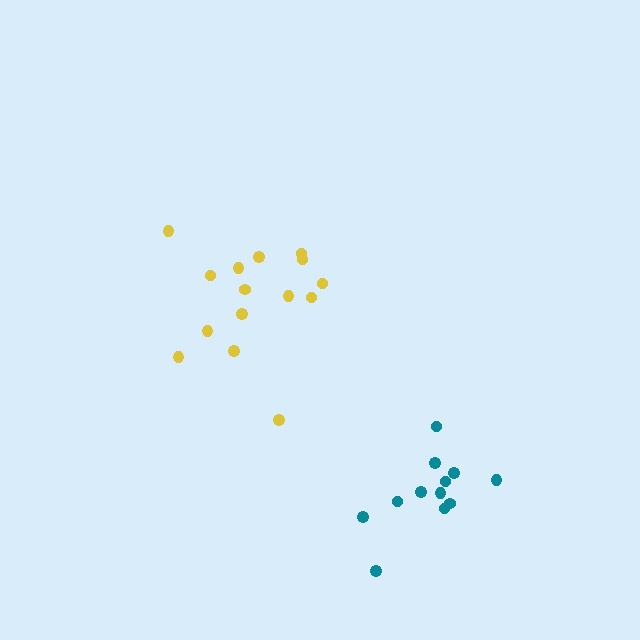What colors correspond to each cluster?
The clusters are colored: yellow, teal.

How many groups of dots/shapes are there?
There are 2 groups.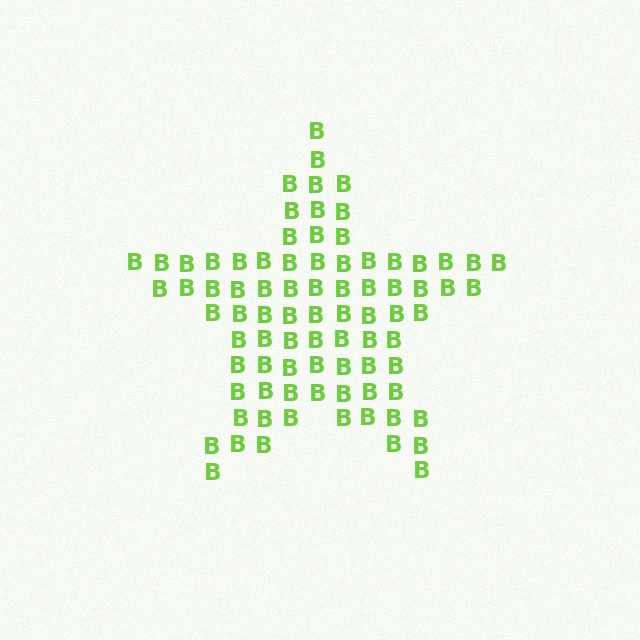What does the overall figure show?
The overall figure shows a star.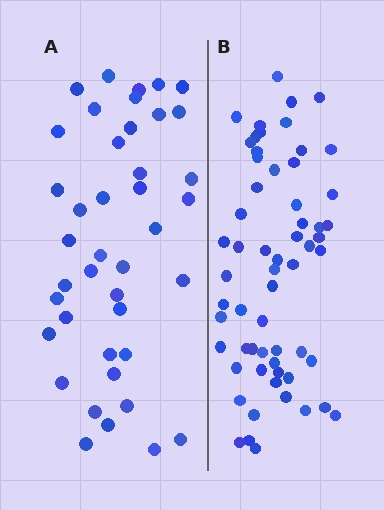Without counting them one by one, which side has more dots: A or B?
Region B (the right region) has more dots.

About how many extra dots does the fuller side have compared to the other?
Region B has approximately 20 more dots than region A.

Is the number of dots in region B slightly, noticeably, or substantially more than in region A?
Region B has substantially more. The ratio is roughly 1.5 to 1.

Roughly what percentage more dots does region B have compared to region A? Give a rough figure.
About 45% more.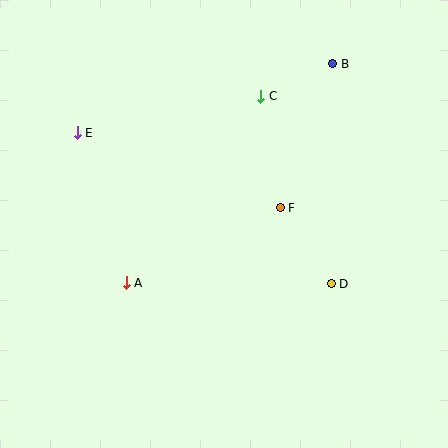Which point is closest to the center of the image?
Point F at (280, 208) is closest to the center.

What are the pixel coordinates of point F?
Point F is at (280, 208).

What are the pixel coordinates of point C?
Point C is at (261, 96).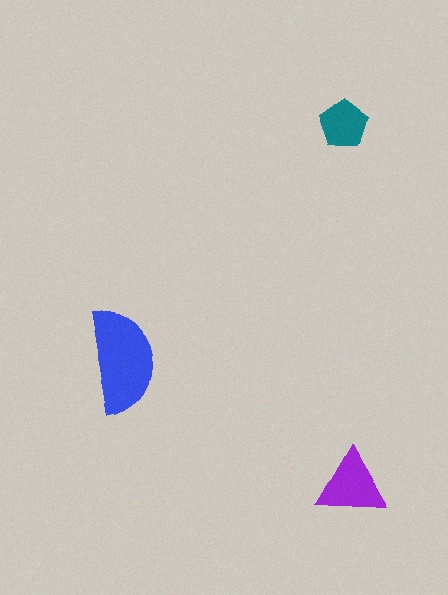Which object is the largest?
The blue semicircle.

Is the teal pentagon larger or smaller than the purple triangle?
Smaller.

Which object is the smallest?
The teal pentagon.